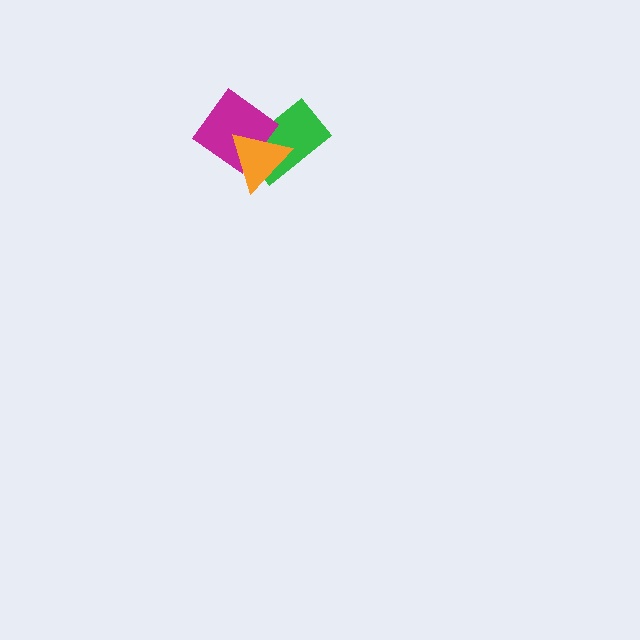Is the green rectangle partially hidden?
Yes, it is partially covered by another shape.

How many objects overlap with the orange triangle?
2 objects overlap with the orange triangle.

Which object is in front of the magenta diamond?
The orange triangle is in front of the magenta diamond.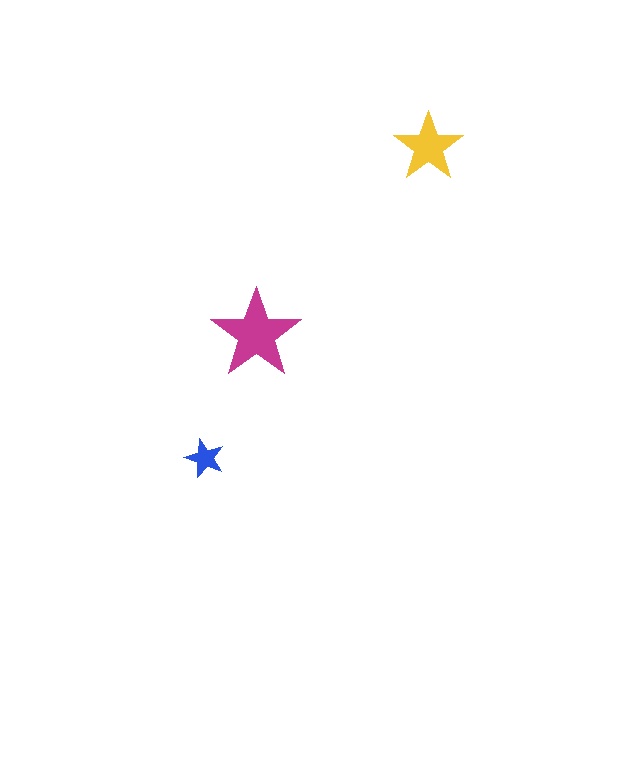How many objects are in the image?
There are 3 objects in the image.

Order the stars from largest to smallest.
the magenta one, the yellow one, the blue one.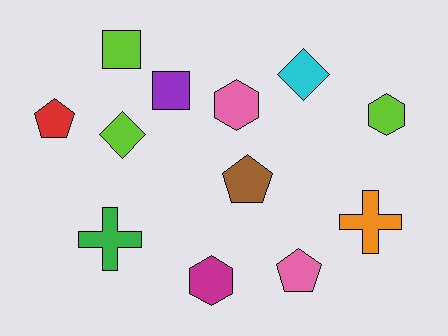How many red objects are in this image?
There is 1 red object.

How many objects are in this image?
There are 12 objects.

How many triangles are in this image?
There are no triangles.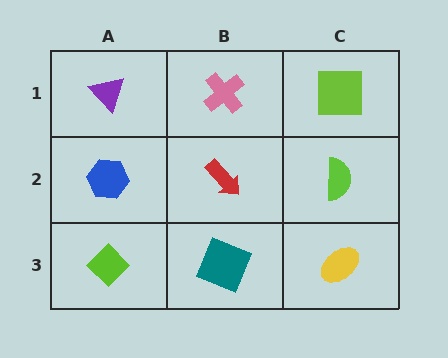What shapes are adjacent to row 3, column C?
A lime semicircle (row 2, column C), a teal square (row 3, column B).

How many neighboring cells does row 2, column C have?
3.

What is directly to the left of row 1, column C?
A pink cross.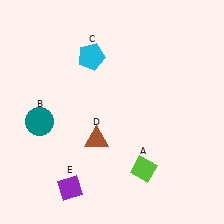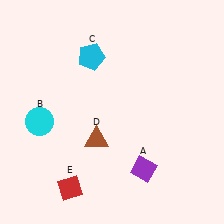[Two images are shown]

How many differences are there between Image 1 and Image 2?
There are 3 differences between the two images.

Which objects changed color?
A changed from lime to purple. B changed from teal to cyan. E changed from purple to red.